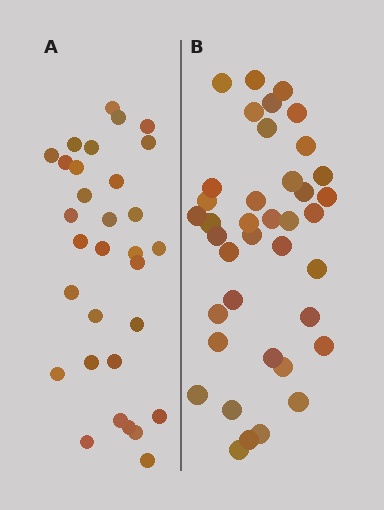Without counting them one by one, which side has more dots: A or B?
Region B (the right region) has more dots.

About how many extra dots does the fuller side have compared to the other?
Region B has roughly 8 or so more dots than region A.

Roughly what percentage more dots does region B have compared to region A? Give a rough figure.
About 25% more.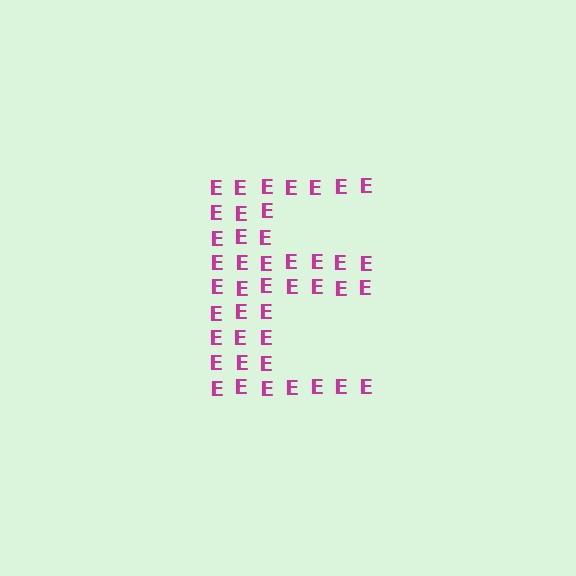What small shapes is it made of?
It is made of small letter E's.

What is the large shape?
The large shape is the letter E.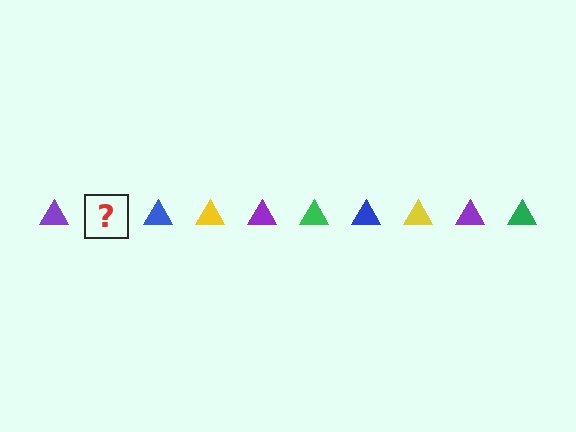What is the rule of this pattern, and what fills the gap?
The rule is that the pattern cycles through purple, green, blue, yellow triangles. The gap should be filled with a green triangle.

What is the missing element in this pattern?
The missing element is a green triangle.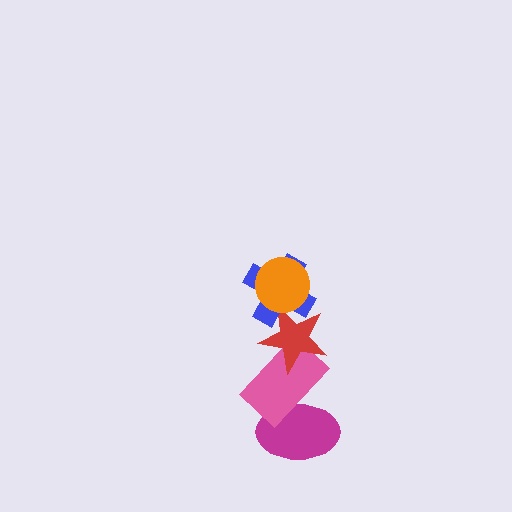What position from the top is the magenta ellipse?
The magenta ellipse is 5th from the top.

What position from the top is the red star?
The red star is 3rd from the top.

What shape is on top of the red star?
The blue cross is on top of the red star.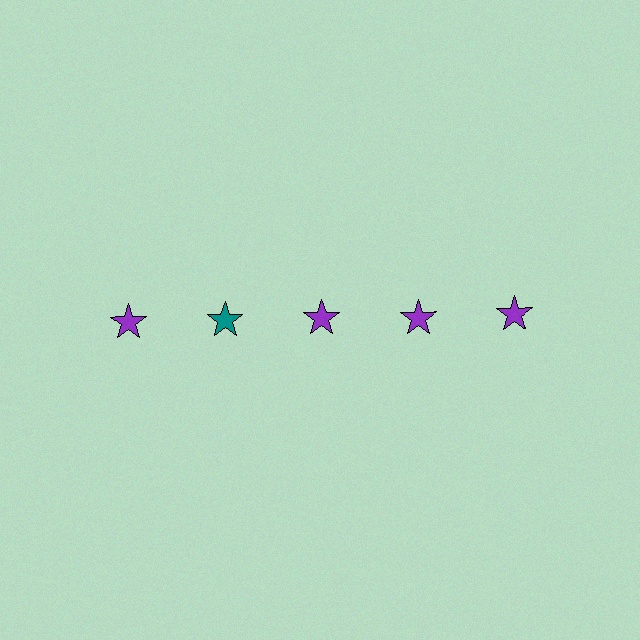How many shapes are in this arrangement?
There are 5 shapes arranged in a grid pattern.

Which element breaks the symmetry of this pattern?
The teal star in the top row, second from left column breaks the symmetry. All other shapes are purple stars.